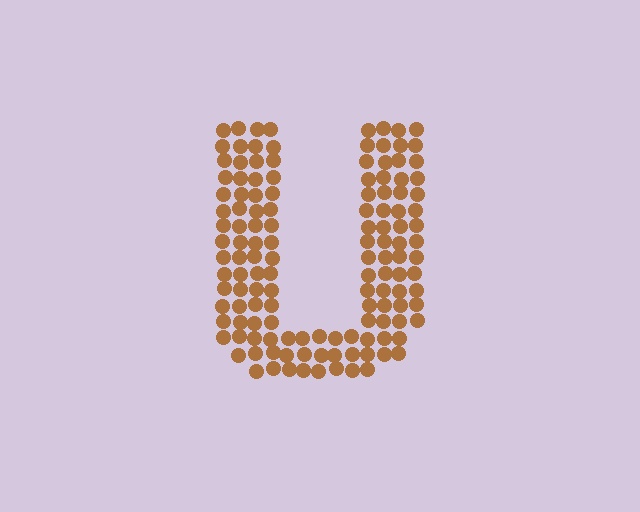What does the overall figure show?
The overall figure shows the letter U.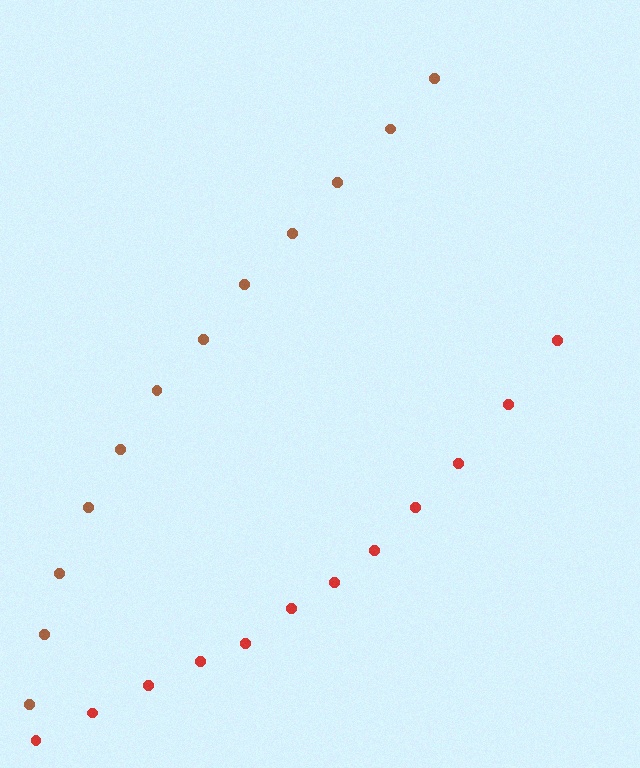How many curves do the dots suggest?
There are 2 distinct paths.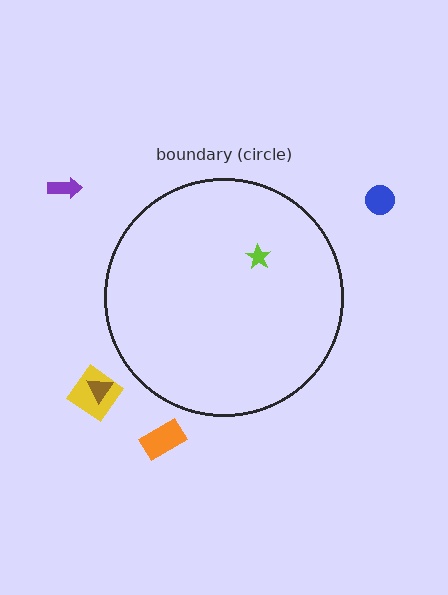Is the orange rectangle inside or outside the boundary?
Outside.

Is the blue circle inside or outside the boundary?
Outside.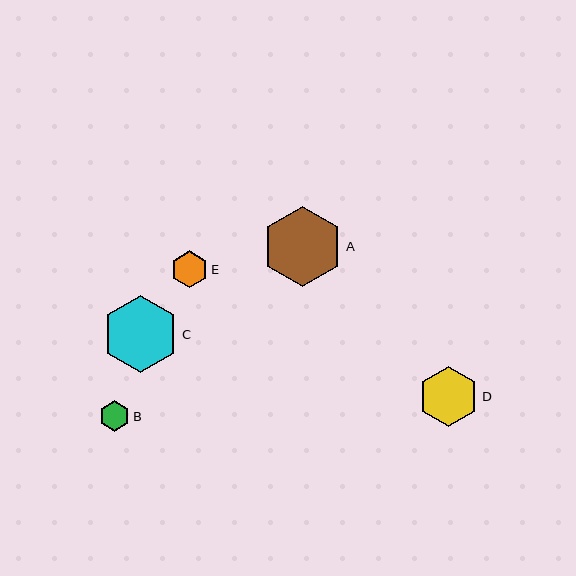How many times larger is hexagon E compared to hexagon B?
Hexagon E is approximately 1.2 times the size of hexagon B.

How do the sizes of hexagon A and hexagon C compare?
Hexagon A and hexagon C are approximately the same size.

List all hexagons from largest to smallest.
From largest to smallest: A, C, D, E, B.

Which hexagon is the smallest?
Hexagon B is the smallest with a size of approximately 31 pixels.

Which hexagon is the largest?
Hexagon A is the largest with a size of approximately 81 pixels.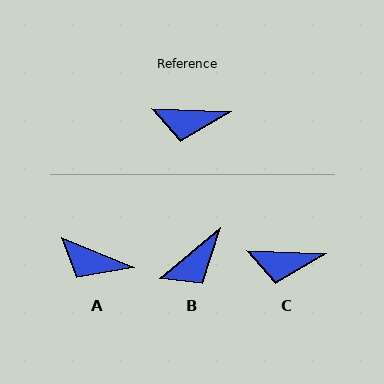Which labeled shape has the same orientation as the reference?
C.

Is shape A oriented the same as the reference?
No, it is off by about 20 degrees.